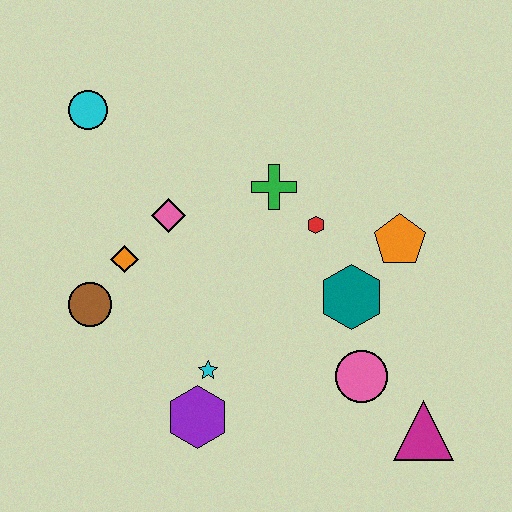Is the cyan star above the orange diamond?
No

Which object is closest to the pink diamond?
The orange diamond is closest to the pink diamond.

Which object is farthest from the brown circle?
The magenta triangle is farthest from the brown circle.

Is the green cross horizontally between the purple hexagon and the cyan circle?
No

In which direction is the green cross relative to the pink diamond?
The green cross is to the right of the pink diamond.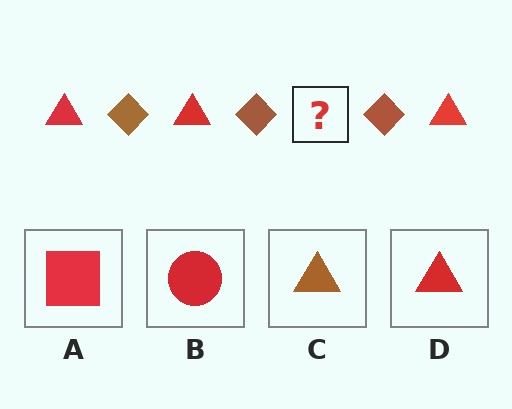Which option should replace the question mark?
Option D.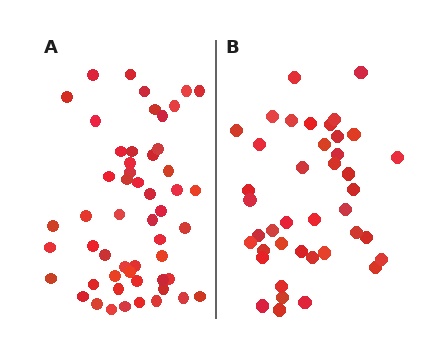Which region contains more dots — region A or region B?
Region A (the left region) has more dots.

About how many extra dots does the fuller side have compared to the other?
Region A has roughly 12 or so more dots than region B.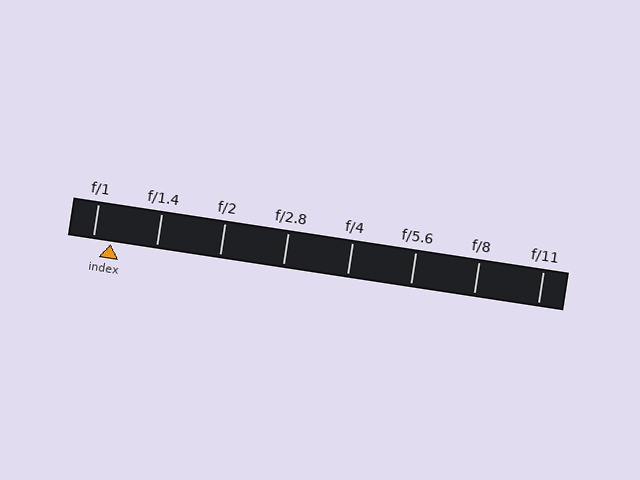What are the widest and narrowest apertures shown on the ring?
The widest aperture shown is f/1 and the narrowest is f/11.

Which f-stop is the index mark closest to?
The index mark is closest to f/1.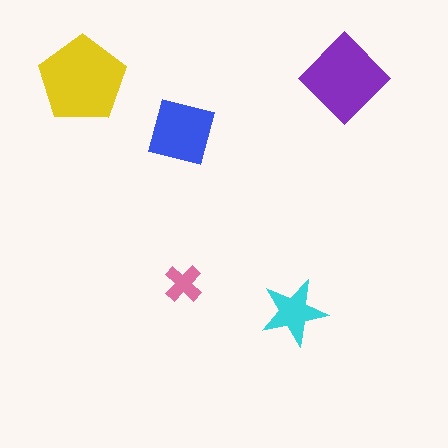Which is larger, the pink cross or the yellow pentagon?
The yellow pentagon.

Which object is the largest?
The yellow pentagon.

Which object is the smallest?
The pink cross.